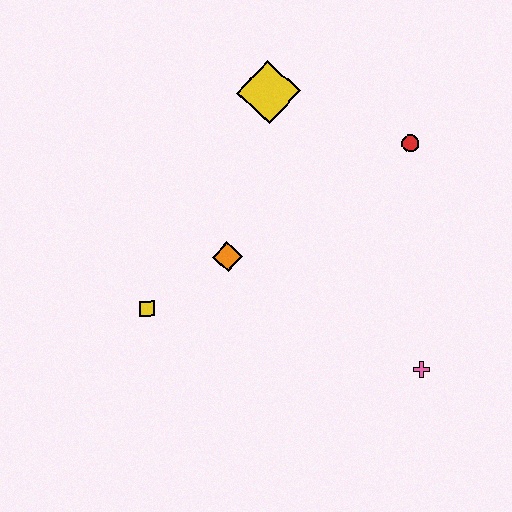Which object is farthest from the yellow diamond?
The pink cross is farthest from the yellow diamond.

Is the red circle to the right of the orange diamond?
Yes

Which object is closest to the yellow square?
The orange diamond is closest to the yellow square.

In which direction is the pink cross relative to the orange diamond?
The pink cross is to the right of the orange diamond.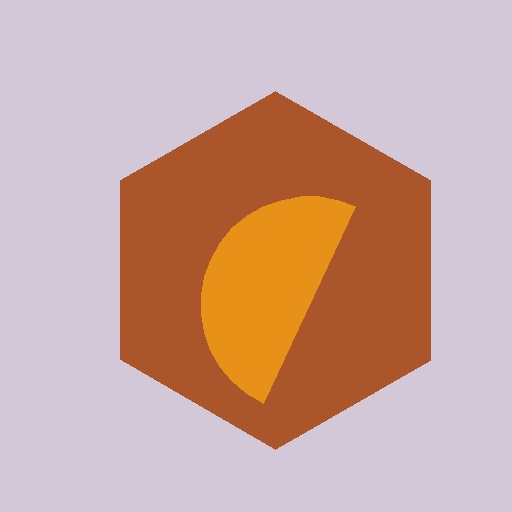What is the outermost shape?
The brown hexagon.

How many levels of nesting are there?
2.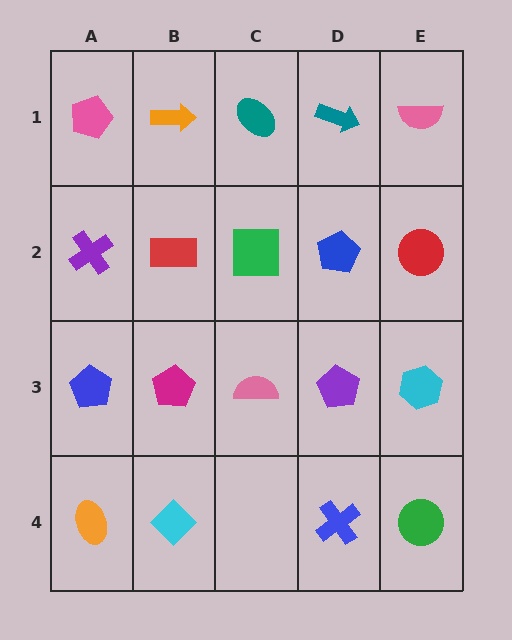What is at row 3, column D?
A purple pentagon.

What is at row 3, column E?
A cyan hexagon.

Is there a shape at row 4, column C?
No, that cell is empty.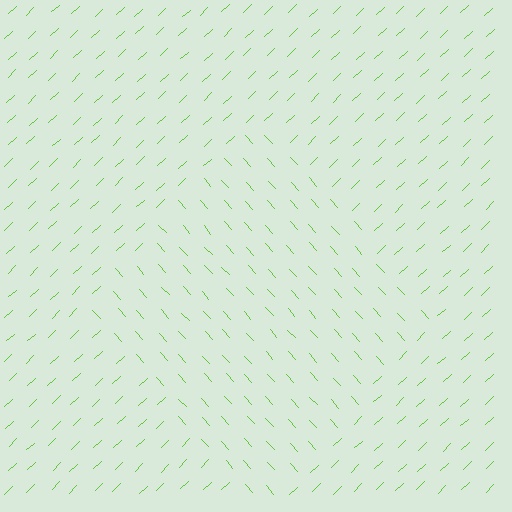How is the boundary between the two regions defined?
The boundary is defined purely by a change in line orientation (approximately 89 degrees difference). All lines are the same color and thickness.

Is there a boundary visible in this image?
Yes, there is a texture boundary formed by a change in line orientation.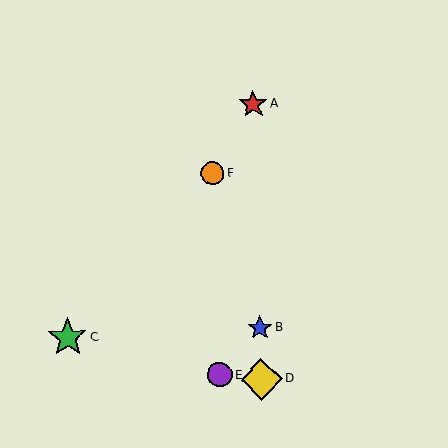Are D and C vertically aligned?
No, D is at x≈262 and C is at x≈68.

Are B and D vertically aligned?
Yes, both are at x≈260.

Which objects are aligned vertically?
Objects A, B, D are aligned vertically.